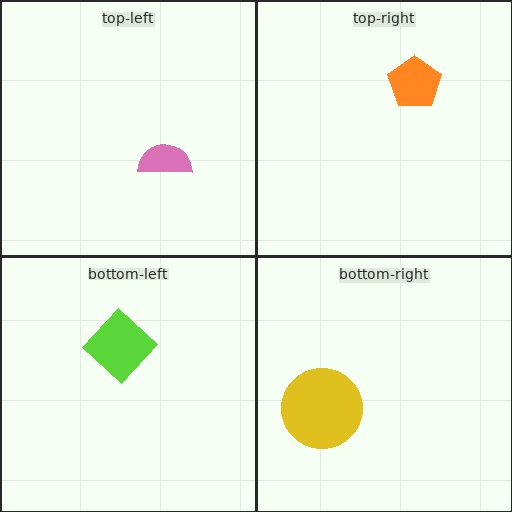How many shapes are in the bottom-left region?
1.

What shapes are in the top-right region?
The orange pentagon.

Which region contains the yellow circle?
The bottom-right region.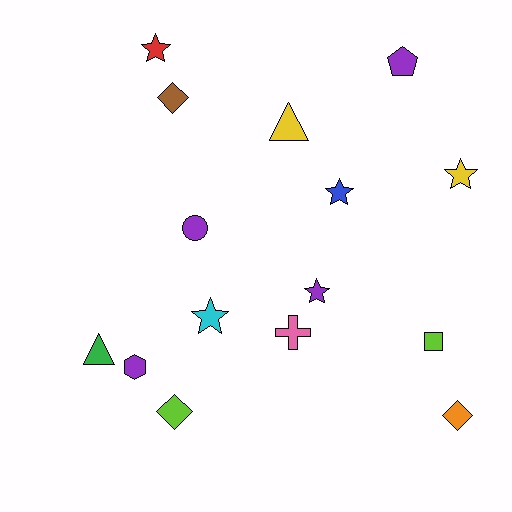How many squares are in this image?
There is 1 square.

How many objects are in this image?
There are 15 objects.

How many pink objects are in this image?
There is 1 pink object.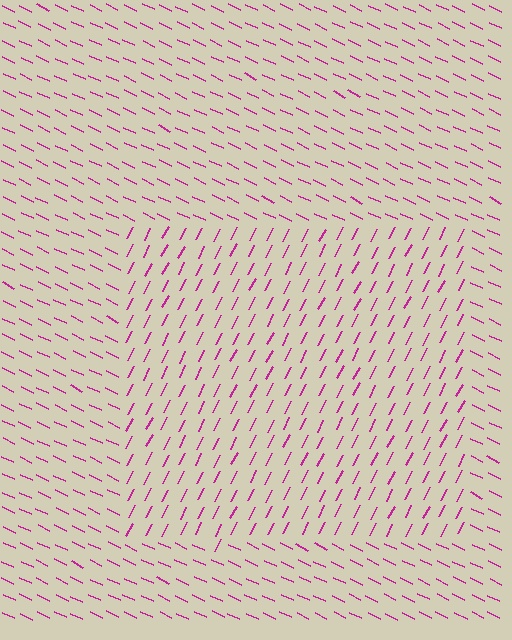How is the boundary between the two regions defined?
The boundary is defined purely by a change in line orientation (approximately 88 degrees difference). All lines are the same color and thickness.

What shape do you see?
I see a rectangle.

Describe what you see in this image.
The image is filled with small magenta line segments. A rectangle region in the image has lines oriented differently from the surrounding lines, creating a visible texture boundary.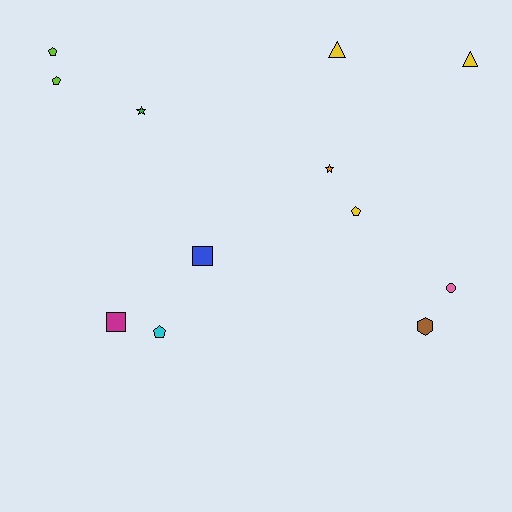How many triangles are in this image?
There are 2 triangles.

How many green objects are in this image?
There is 1 green object.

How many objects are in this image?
There are 12 objects.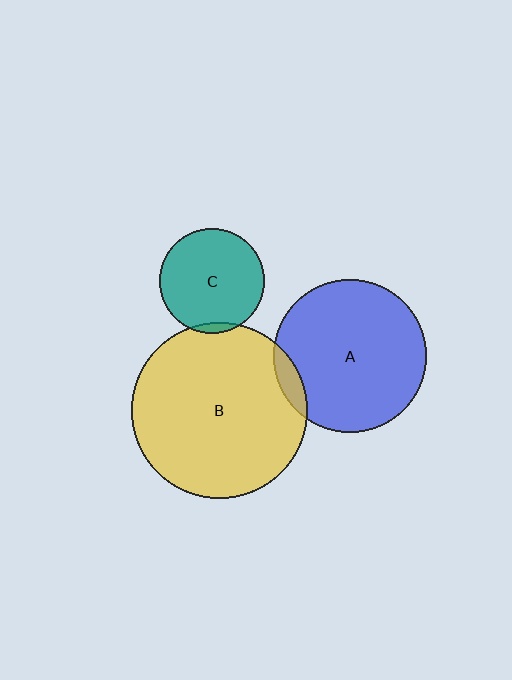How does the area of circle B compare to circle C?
Approximately 2.8 times.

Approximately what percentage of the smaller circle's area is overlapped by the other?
Approximately 5%.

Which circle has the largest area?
Circle B (yellow).